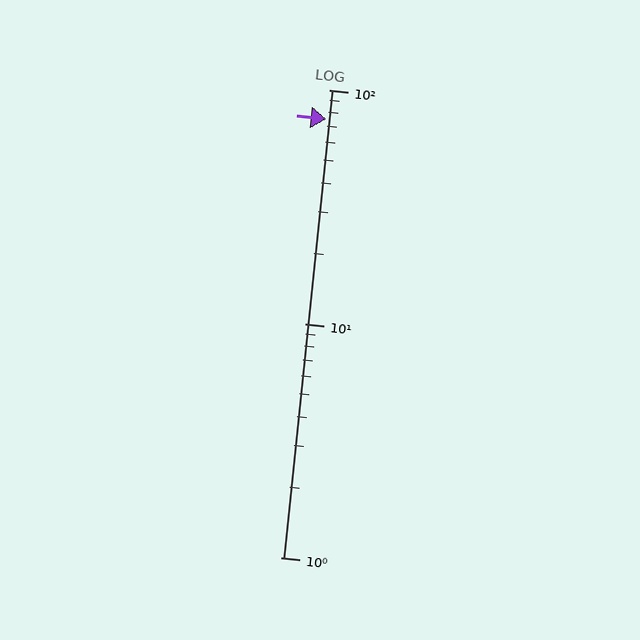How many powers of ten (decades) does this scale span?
The scale spans 2 decades, from 1 to 100.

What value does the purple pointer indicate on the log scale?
The pointer indicates approximately 75.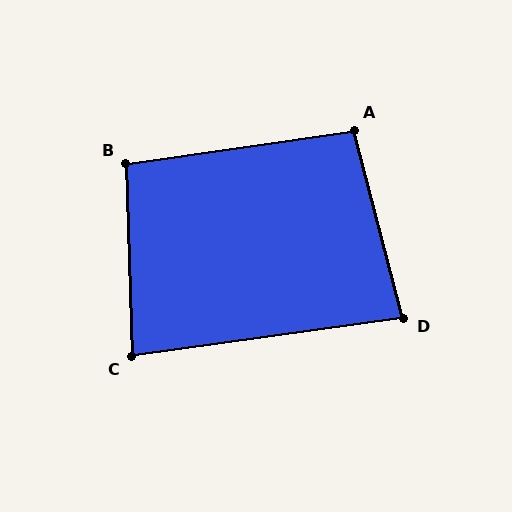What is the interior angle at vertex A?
Approximately 96 degrees (obtuse).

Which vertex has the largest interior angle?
B, at approximately 96 degrees.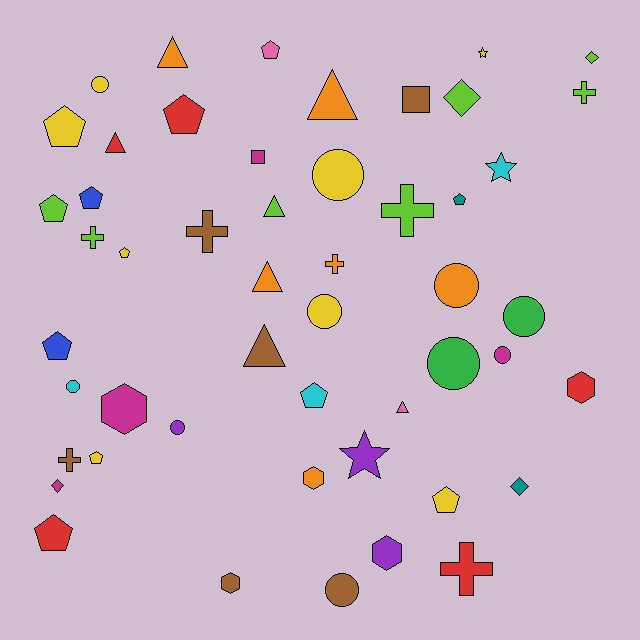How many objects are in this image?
There are 50 objects.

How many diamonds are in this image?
There are 4 diamonds.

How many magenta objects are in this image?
There are 4 magenta objects.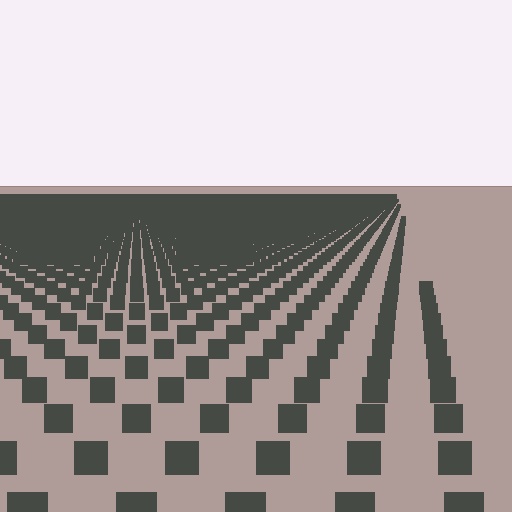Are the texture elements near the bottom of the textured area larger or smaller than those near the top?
Larger. Near the bottom, elements are closer to the viewer and appear at a bigger on-screen size.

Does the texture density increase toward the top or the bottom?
Density increases toward the top.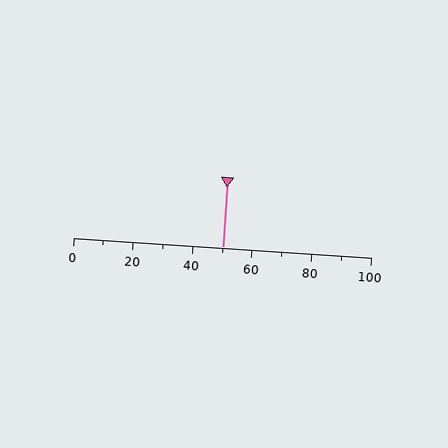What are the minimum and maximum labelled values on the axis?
The axis runs from 0 to 100.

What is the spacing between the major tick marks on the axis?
The major ticks are spaced 20 apart.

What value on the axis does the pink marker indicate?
The marker indicates approximately 50.